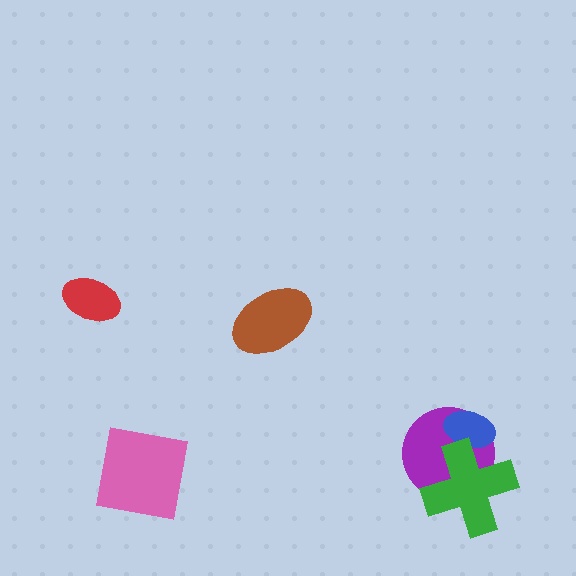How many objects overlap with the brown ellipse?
0 objects overlap with the brown ellipse.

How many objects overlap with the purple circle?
2 objects overlap with the purple circle.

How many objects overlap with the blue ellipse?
2 objects overlap with the blue ellipse.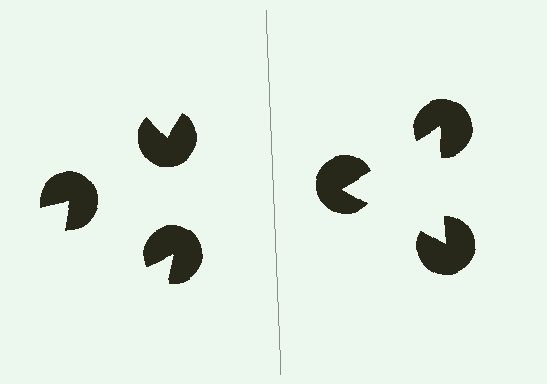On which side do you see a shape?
An illusory triangle appears on the right side. On the left side the wedge cuts are rotated, so no coherent shape forms.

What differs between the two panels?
The pac-man discs are positioned identically on both sides; only the wedge orientations differ. On the right they align to a triangle; on the left they are misaligned.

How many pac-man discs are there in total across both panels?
6 — 3 on each side.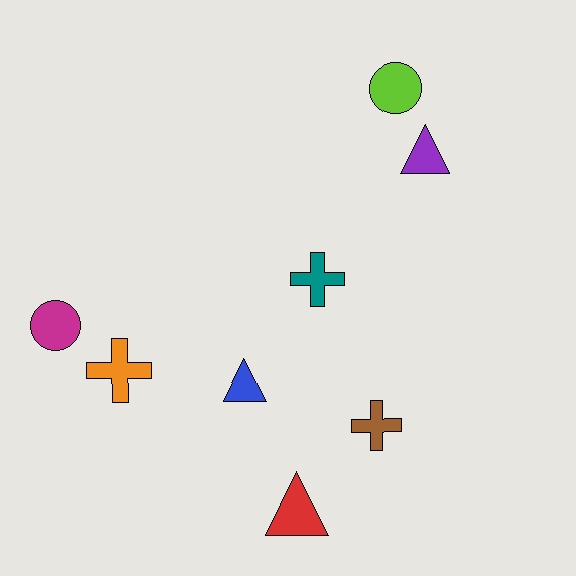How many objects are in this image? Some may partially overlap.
There are 8 objects.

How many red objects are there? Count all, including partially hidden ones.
There is 1 red object.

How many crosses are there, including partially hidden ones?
There are 3 crosses.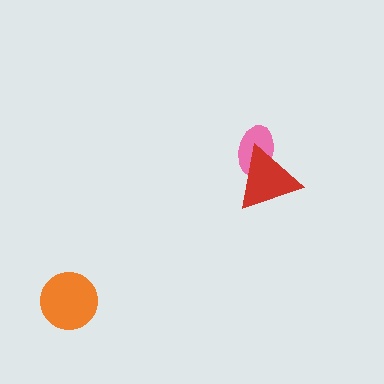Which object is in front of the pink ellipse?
The red triangle is in front of the pink ellipse.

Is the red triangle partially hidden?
No, no other shape covers it.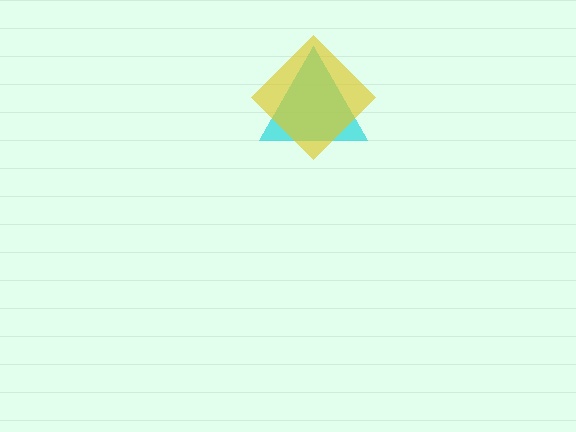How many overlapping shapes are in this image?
There are 2 overlapping shapes in the image.